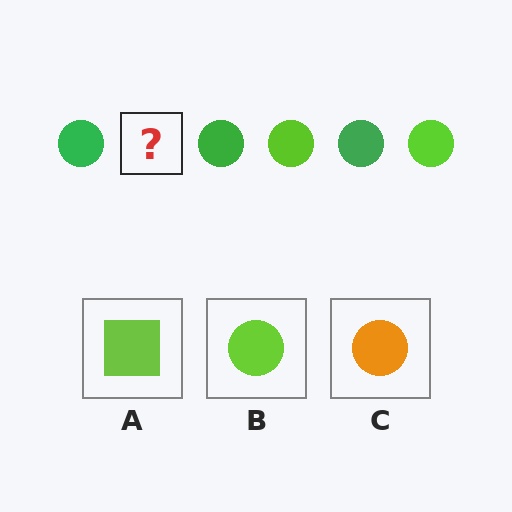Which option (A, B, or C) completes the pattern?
B.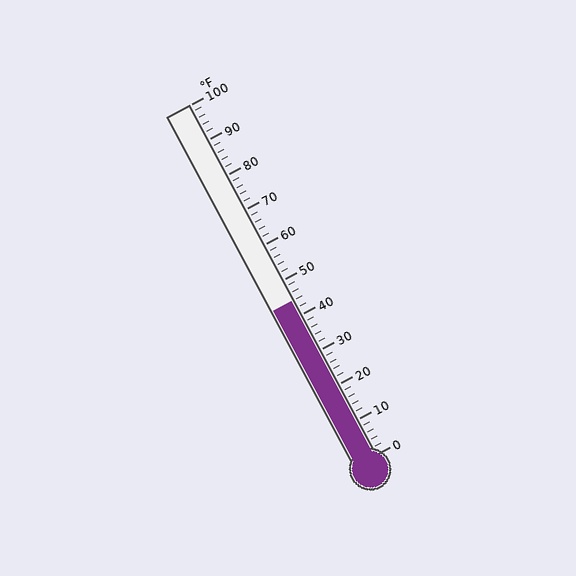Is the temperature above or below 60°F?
The temperature is below 60°F.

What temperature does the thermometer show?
The thermometer shows approximately 44°F.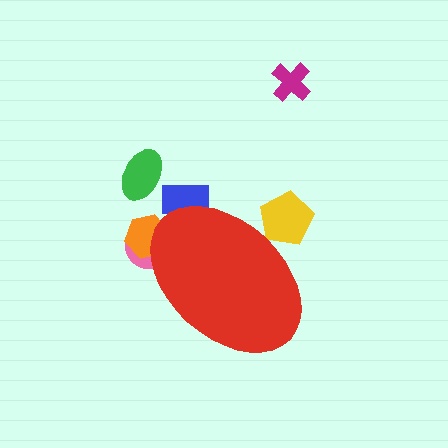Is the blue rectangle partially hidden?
Yes, the blue rectangle is partially hidden behind the red ellipse.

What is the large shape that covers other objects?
A red ellipse.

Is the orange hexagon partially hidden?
Yes, the orange hexagon is partially hidden behind the red ellipse.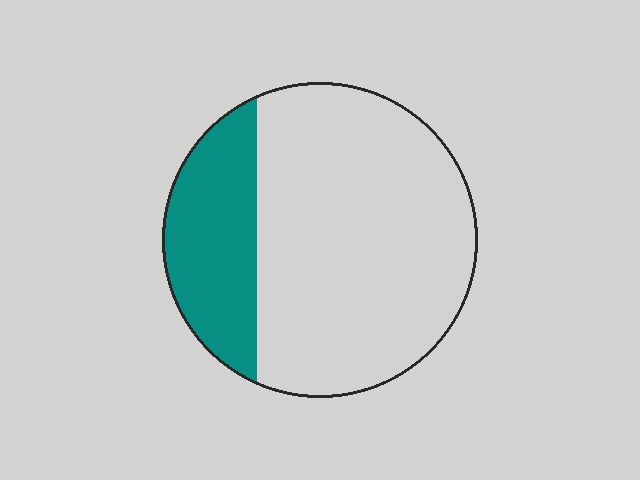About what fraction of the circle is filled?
About one quarter (1/4).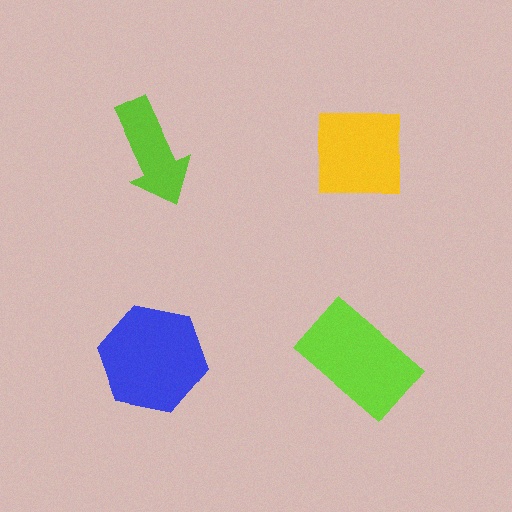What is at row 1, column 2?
A yellow square.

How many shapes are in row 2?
2 shapes.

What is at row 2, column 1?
A blue hexagon.